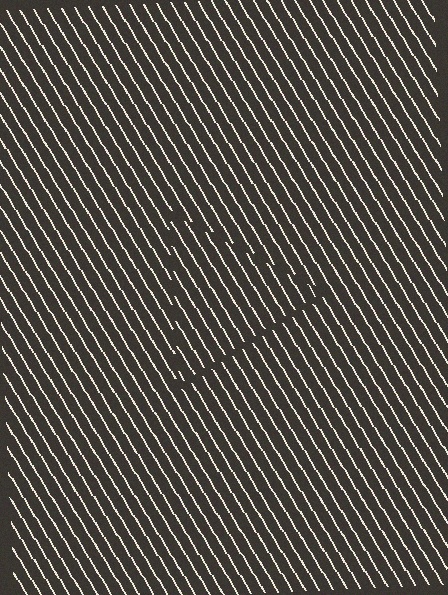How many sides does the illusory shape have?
3 sides — the line-ends trace a triangle.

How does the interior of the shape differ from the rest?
The interior of the shape contains the same grating, shifted by half a period — the contour is defined by the phase discontinuity where line-ends from the inner and outer gratings abut.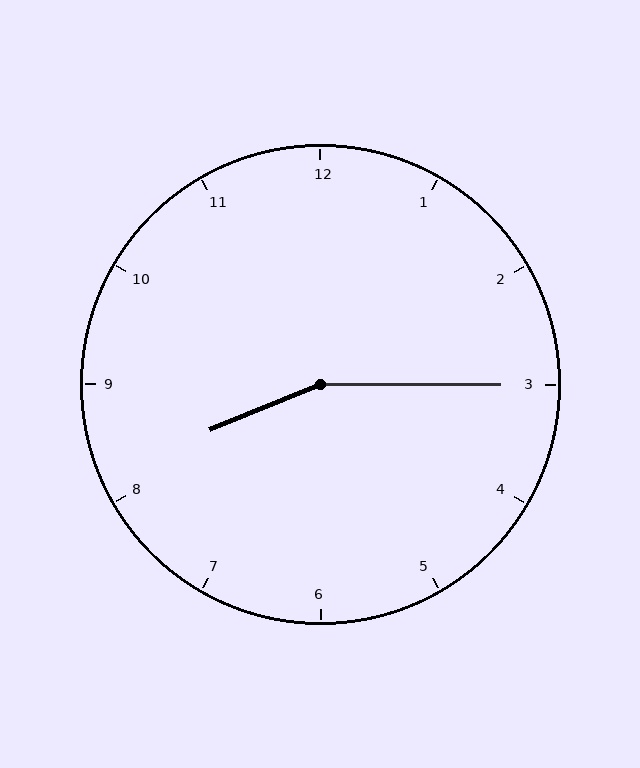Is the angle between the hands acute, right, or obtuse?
It is obtuse.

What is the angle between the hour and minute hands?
Approximately 158 degrees.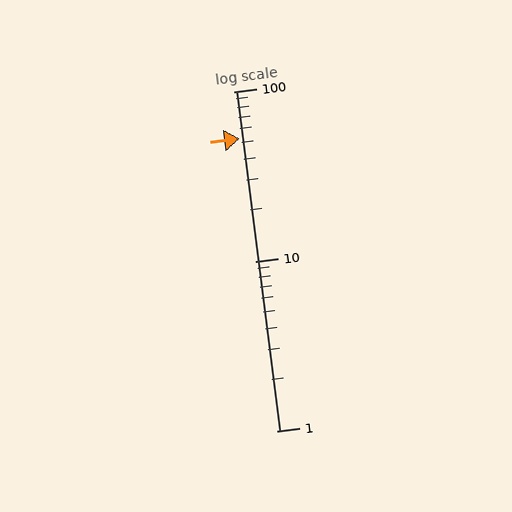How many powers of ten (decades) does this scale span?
The scale spans 2 decades, from 1 to 100.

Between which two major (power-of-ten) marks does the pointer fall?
The pointer is between 10 and 100.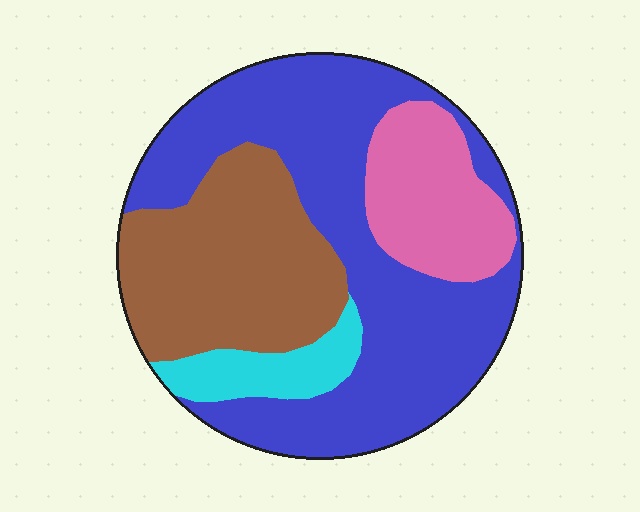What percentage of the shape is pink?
Pink covers 15% of the shape.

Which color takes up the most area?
Blue, at roughly 50%.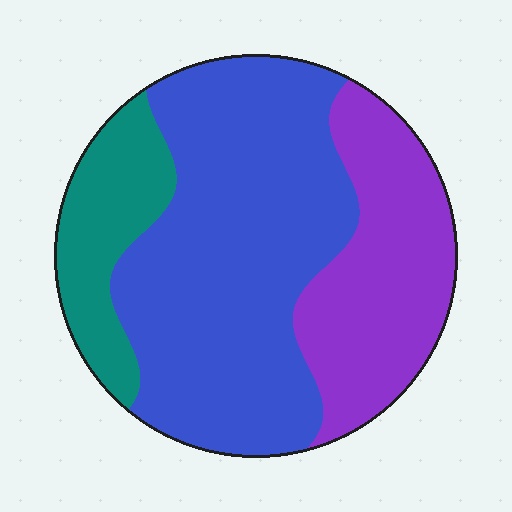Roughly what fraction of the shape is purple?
Purple takes up about one quarter (1/4) of the shape.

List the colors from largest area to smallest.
From largest to smallest: blue, purple, teal.